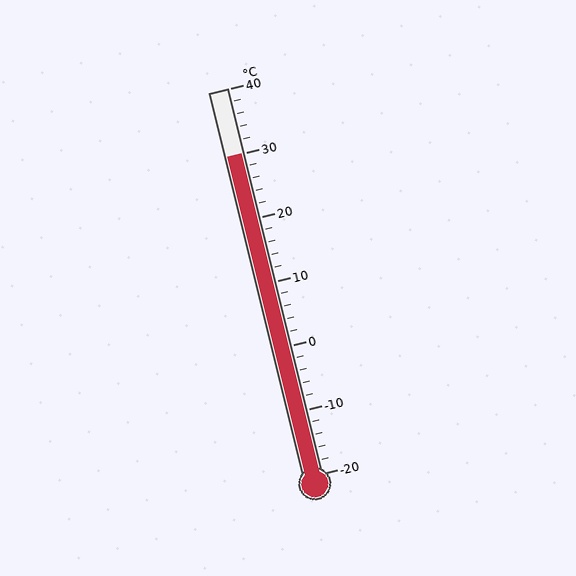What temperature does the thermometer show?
The thermometer shows approximately 30°C.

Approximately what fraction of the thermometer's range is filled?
The thermometer is filled to approximately 85% of its range.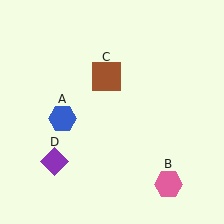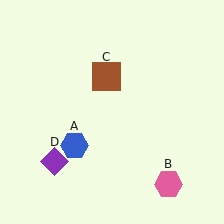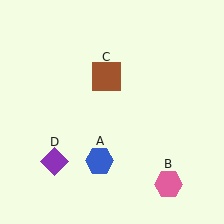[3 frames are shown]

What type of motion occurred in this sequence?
The blue hexagon (object A) rotated counterclockwise around the center of the scene.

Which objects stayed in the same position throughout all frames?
Pink hexagon (object B) and brown square (object C) and purple diamond (object D) remained stationary.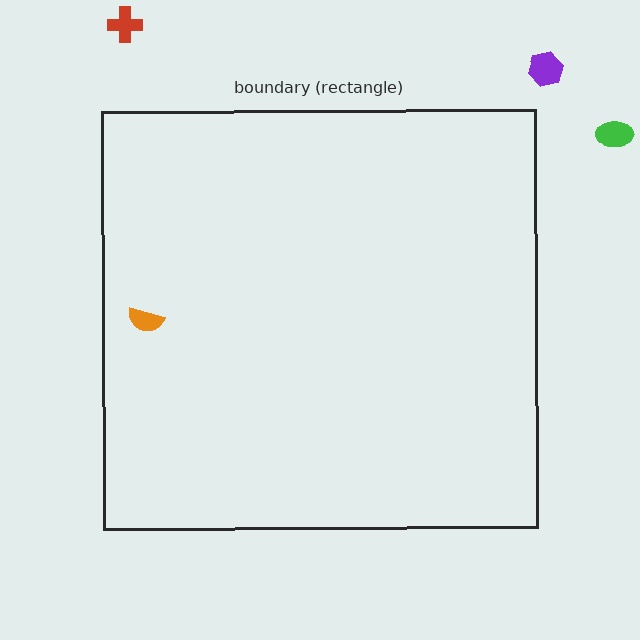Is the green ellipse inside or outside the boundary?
Outside.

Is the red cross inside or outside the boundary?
Outside.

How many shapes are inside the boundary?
1 inside, 3 outside.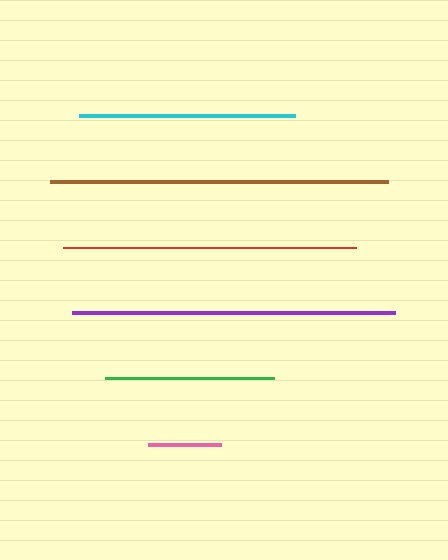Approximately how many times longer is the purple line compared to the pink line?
The purple line is approximately 4.5 times the length of the pink line.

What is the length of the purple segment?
The purple segment is approximately 323 pixels long.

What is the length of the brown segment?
The brown segment is approximately 338 pixels long.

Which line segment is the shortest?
The pink line is the shortest at approximately 72 pixels.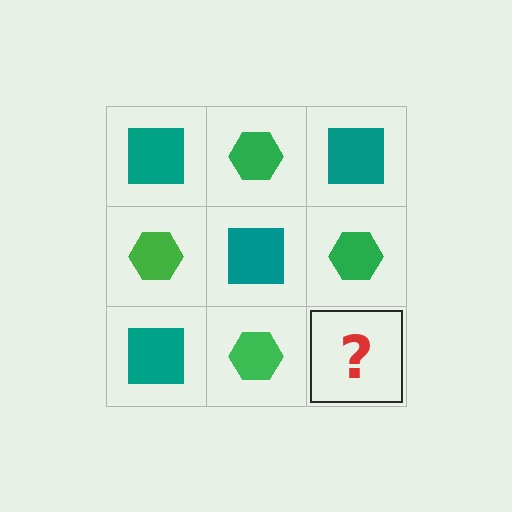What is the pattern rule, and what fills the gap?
The rule is that it alternates teal square and green hexagon in a checkerboard pattern. The gap should be filled with a teal square.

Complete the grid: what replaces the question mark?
The question mark should be replaced with a teal square.